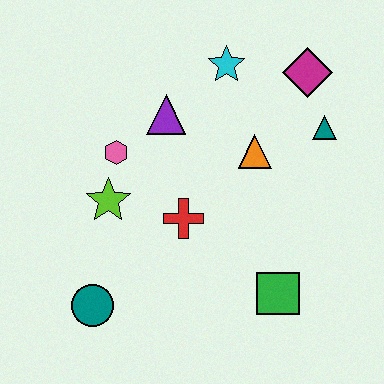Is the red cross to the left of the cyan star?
Yes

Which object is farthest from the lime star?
The magenta diamond is farthest from the lime star.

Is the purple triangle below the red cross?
No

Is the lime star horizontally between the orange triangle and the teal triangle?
No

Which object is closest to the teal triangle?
The magenta diamond is closest to the teal triangle.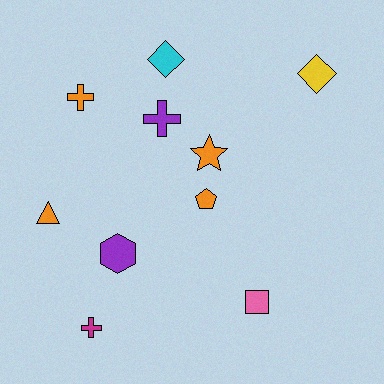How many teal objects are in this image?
There are no teal objects.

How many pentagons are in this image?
There is 1 pentagon.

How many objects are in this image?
There are 10 objects.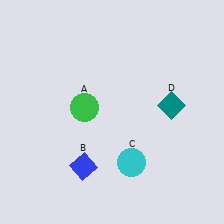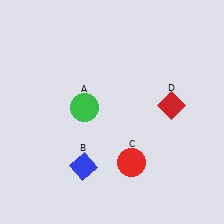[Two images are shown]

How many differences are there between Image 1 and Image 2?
There are 2 differences between the two images.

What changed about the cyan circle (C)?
In Image 1, C is cyan. In Image 2, it changed to red.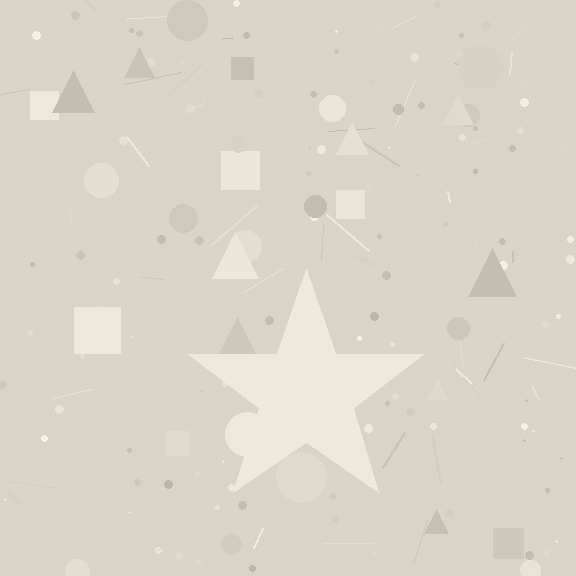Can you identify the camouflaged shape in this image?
The camouflaged shape is a star.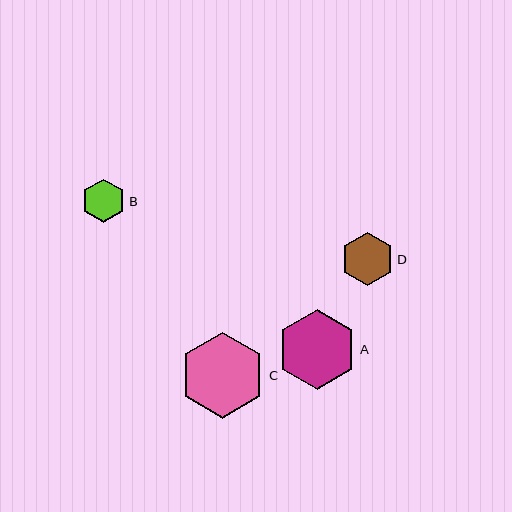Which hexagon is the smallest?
Hexagon B is the smallest with a size of approximately 44 pixels.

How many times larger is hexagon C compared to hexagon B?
Hexagon C is approximately 2.0 times the size of hexagon B.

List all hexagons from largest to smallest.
From largest to smallest: C, A, D, B.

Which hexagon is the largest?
Hexagon C is the largest with a size of approximately 86 pixels.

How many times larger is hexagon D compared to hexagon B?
Hexagon D is approximately 1.2 times the size of hexagon B.